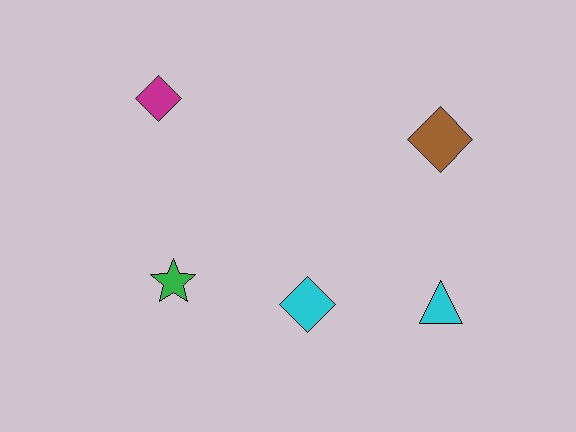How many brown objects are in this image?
There is 1 brown object.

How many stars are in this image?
There is 1 star.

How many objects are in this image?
There are 5 objects.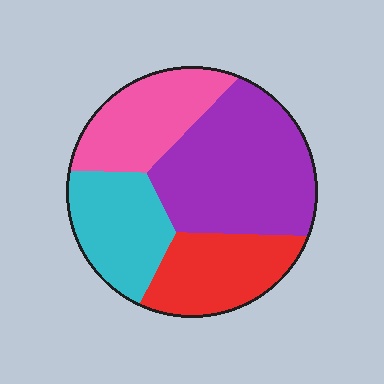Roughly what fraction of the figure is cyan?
Cyan takes up about one fifth (1/5) of the figure.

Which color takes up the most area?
Purple, at roughly 40%.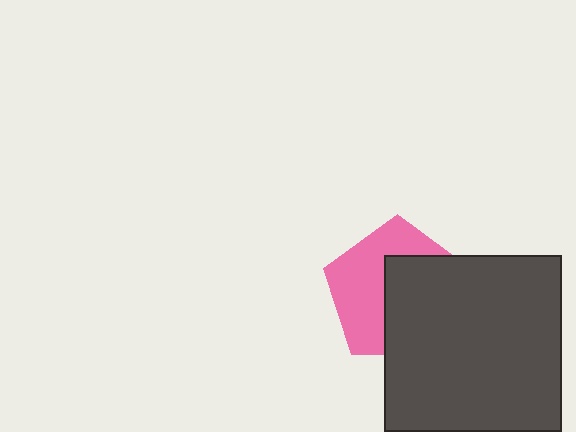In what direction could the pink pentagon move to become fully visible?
The pink pentagon could move toward the upper-left. That would shift it out from behind the dark gray square entirely.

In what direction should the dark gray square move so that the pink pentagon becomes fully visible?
The dark gray square should move toward the lower-right. That is the shortest direction to clear the overlap and leave the pink pentagon fully visible.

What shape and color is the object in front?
The object in front is a dark gray square.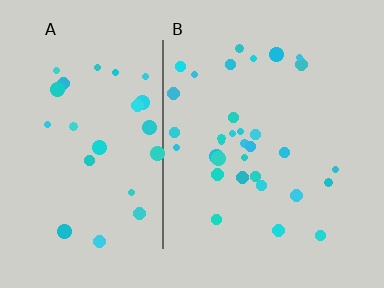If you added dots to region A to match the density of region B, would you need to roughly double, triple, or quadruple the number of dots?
Approximately double.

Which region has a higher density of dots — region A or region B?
B (the right).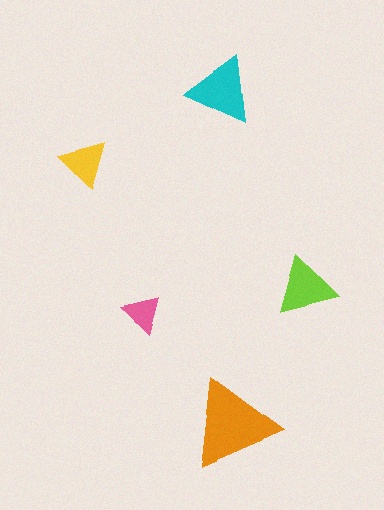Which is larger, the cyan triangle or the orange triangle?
The orange one.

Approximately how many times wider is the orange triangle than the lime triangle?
About 1.5 times wider.